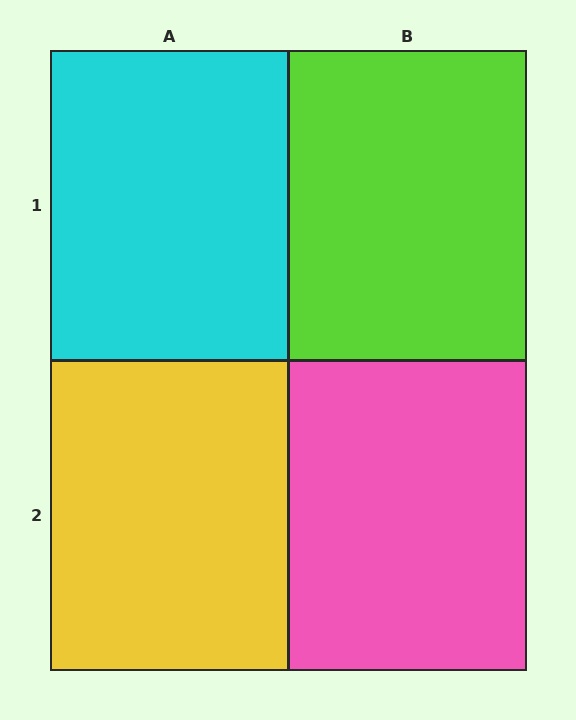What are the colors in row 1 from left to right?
Cyan, lime.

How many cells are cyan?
1 cell is cyan.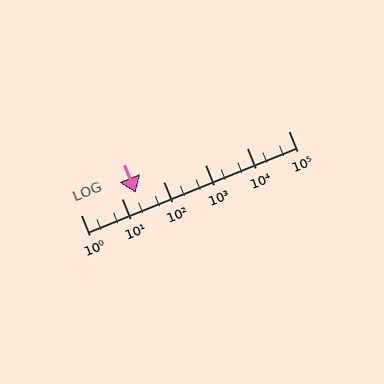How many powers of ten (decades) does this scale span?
The scale spans 5 decades, from 1 to 100000.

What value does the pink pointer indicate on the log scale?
The pointer indicates approximately 21.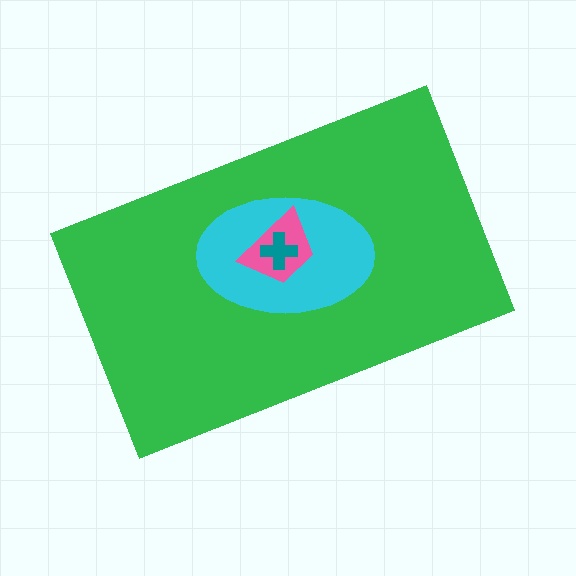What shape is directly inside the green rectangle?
The cyan ellipse.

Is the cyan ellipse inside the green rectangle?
Yes.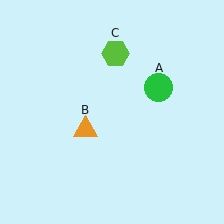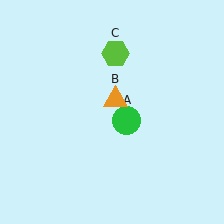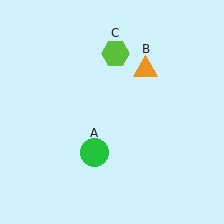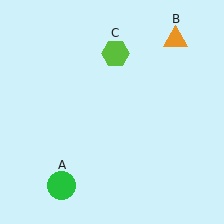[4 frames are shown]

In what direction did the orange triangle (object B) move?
The orange triangle (object B) moved up and to the right.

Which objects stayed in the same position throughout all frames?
Lime hexagon (object C) remained stationary.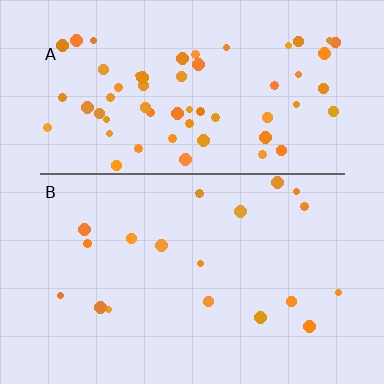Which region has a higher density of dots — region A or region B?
A (the top).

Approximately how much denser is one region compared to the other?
Approximately 3.3× — region A over region B.